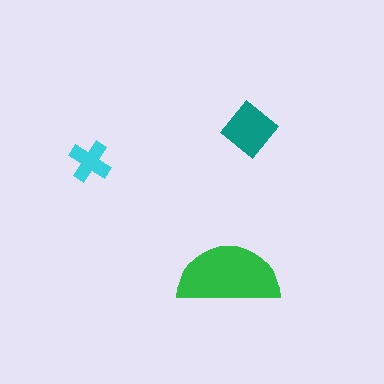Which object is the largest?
The green semicircle.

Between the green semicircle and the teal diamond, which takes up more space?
The green semicircle.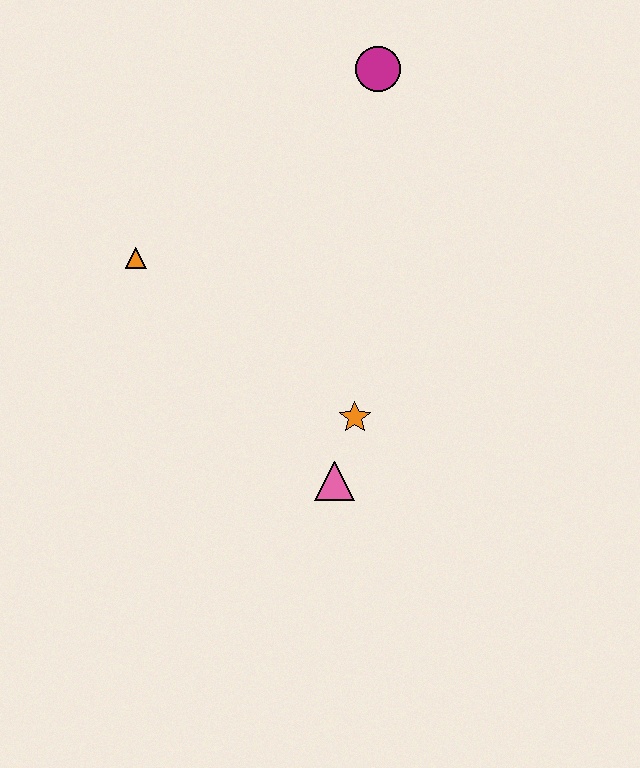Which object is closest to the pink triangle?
The orange star is closest to the pink triangle.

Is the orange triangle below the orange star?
No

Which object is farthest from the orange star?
The magenta circle is farthest from the orange star.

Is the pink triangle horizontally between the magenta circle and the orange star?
No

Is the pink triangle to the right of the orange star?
No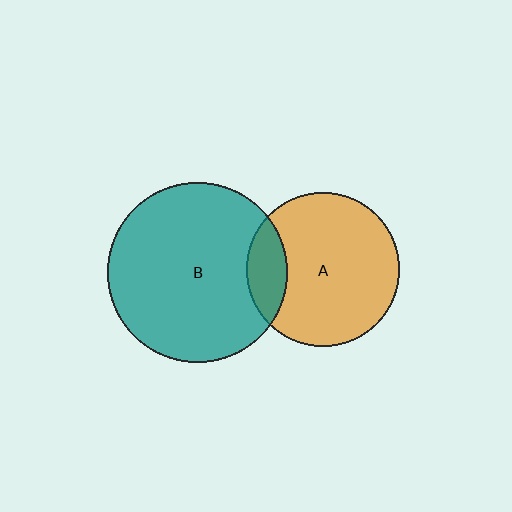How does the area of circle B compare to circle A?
Approximately 1.4 times.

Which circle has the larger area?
Circle B (teal).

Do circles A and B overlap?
Yes.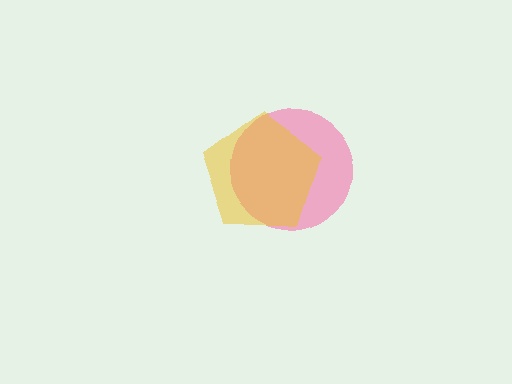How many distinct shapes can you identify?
There are 2 distinct shapes: a pink circle, a yellow pentagon.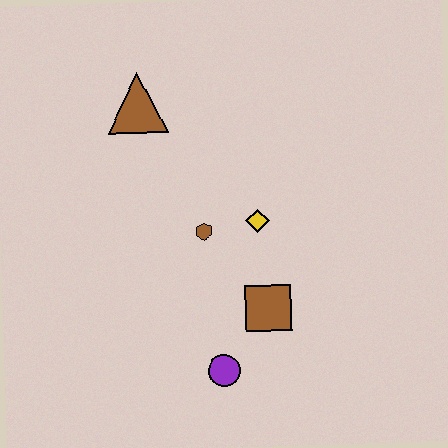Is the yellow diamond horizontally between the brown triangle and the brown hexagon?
No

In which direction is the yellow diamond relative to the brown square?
The yellow diamond is above the brown square.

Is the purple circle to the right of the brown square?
No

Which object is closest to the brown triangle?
The brown hexagon is closest to the brown triangle.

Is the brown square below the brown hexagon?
Yes